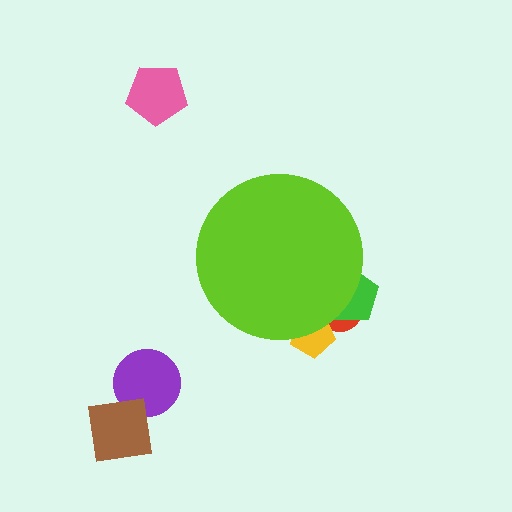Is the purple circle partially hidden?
No, the purple circle is fully visible.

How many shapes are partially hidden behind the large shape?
3 shapes are partially hidden.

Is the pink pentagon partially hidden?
No, the pink pentagon is fully visible.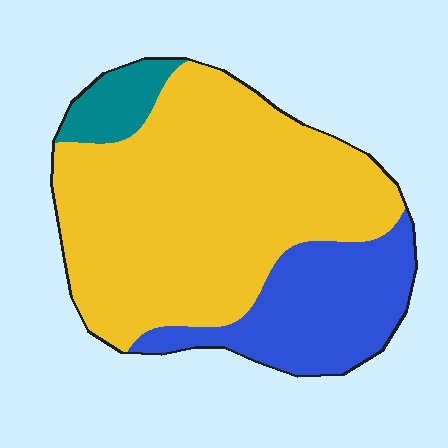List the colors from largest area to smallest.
From largest to smallest: yellow, blue, teal.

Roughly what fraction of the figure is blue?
Blue takes up about one quarter (1/4) of the figure.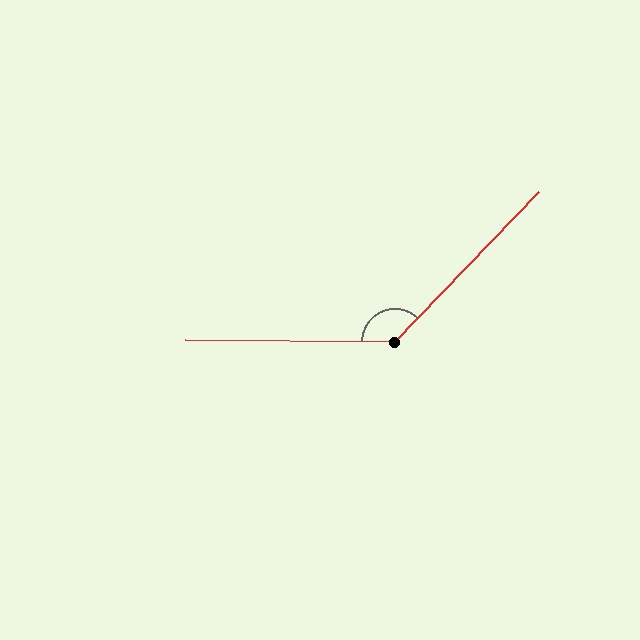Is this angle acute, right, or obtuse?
It is obtuse.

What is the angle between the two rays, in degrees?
Approximately 133 degrees.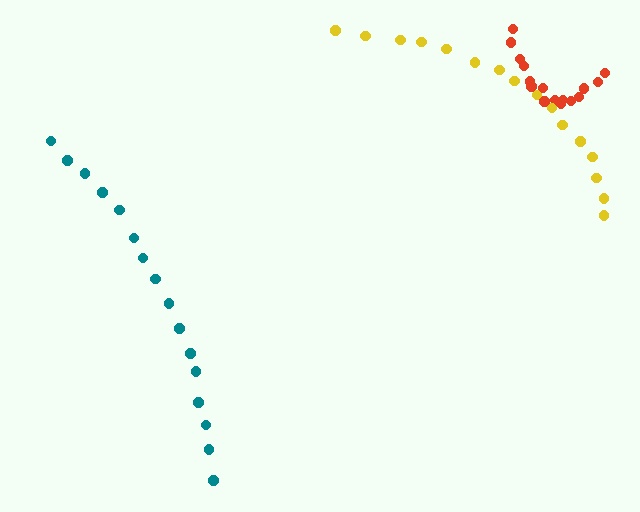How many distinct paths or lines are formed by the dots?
There are 3 distinct paths.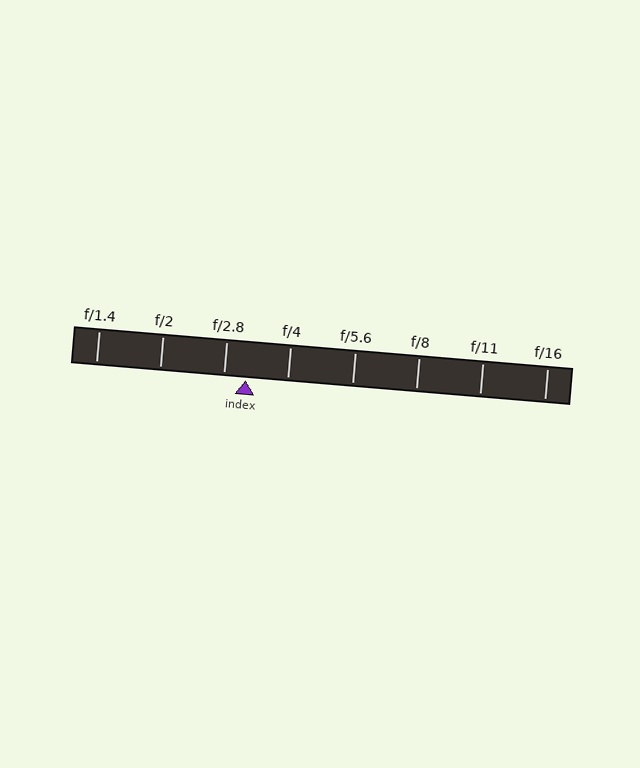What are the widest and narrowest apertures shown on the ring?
The widest aperture shown is f/1.4 and the narrowest is f/16.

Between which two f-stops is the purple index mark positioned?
The index mark is between f/2.8 and f/4.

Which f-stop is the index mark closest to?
The index mark is closest to f/2.8.